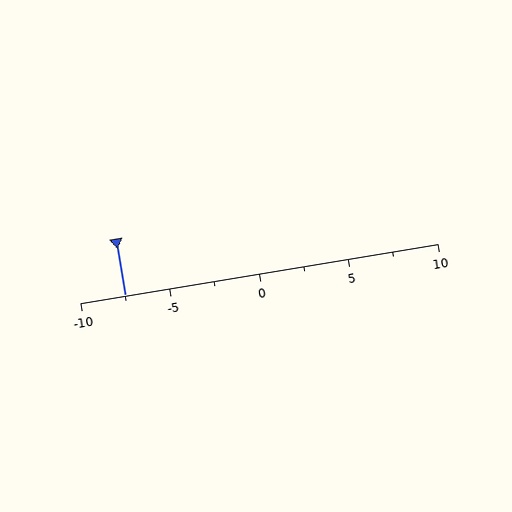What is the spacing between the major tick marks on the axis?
The major ticks are spaced 5 apart.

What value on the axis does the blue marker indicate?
The marker indicates approximately -7.5.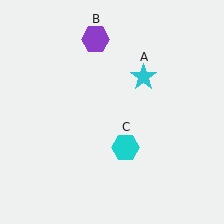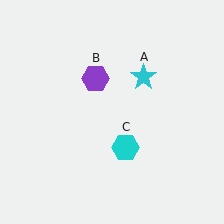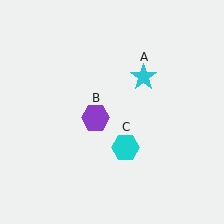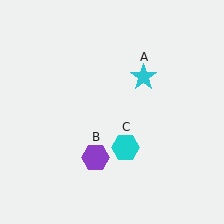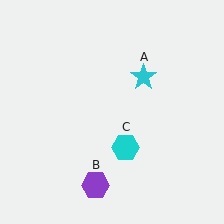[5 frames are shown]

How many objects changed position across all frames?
1 object changed position: purple hexagon (object B).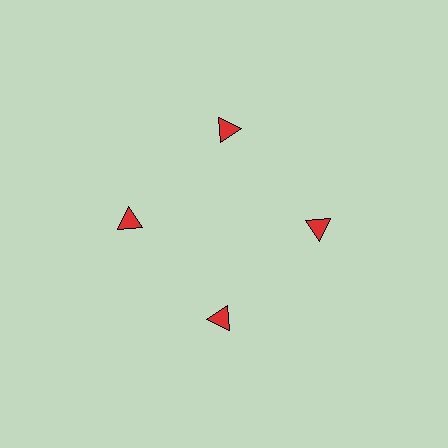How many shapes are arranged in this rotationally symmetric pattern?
There are 4 shapes, arranged in 4 groups of 1.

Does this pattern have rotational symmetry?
Yes, this pattern has 4-fold rotational symmetry. It looks the same after rotating 90 degrees around the center.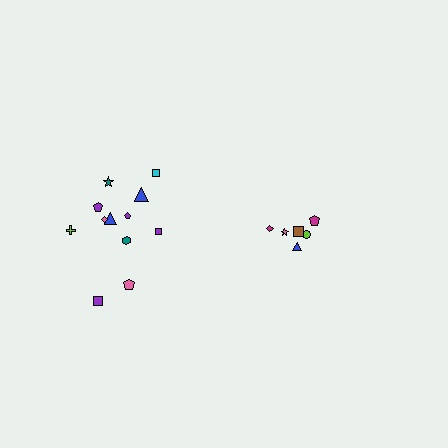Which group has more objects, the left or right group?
The left group.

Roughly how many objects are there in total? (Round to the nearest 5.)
Roughly 20 objects in total.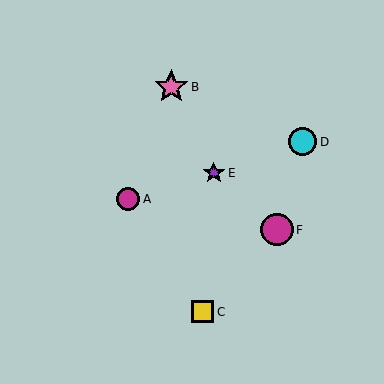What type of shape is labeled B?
Shape B is a pink star.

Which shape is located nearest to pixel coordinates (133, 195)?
The magenta circle (labeled A) at (128, 199) is nearest to that location.